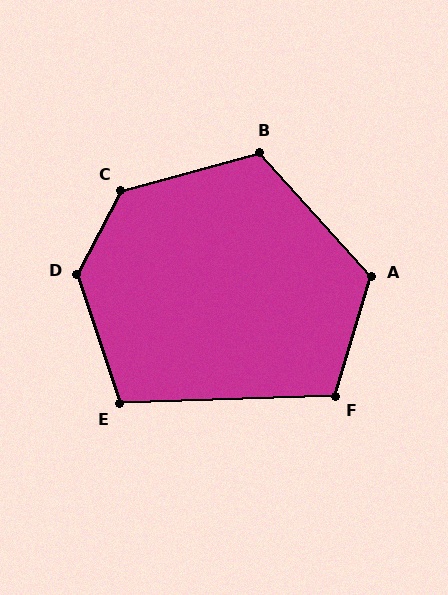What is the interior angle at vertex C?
Approximately 133 degrees (obtuse).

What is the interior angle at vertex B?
Approximately 117 degrees (obtuse).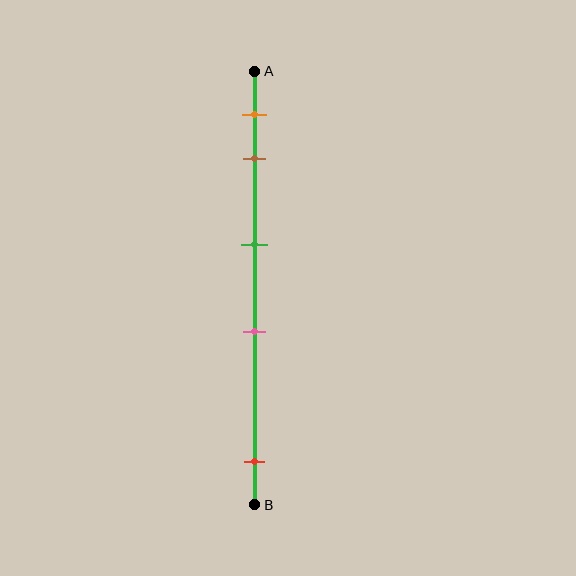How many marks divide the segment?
There are 5 marks dividing the segment.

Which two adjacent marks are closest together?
The orange and brown marks are the closest adjacent pair.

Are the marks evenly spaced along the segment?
No, the marks are not evenly spaced.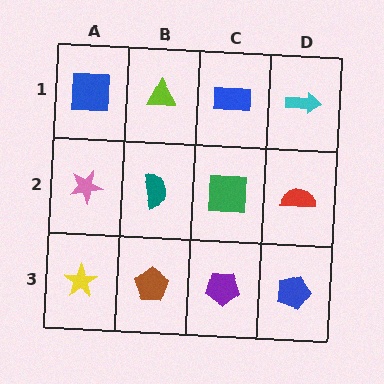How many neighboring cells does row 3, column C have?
3.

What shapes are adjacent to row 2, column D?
A cyan arrow (row 1, column D), a blue pentagon (row 3, column D), a green square (row 2, column C).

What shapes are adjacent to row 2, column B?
A lime triangle (row 1, column B), a brown pentagon (row 3, column B), a pink star (row 2, column A), a green square (row 2, column C).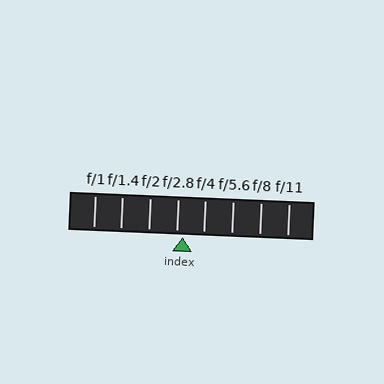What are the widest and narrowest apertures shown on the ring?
The widest aperture shown is f/1 and the narrowest is f/11.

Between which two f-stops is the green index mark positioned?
The index mark is between f/2.8 and f/4.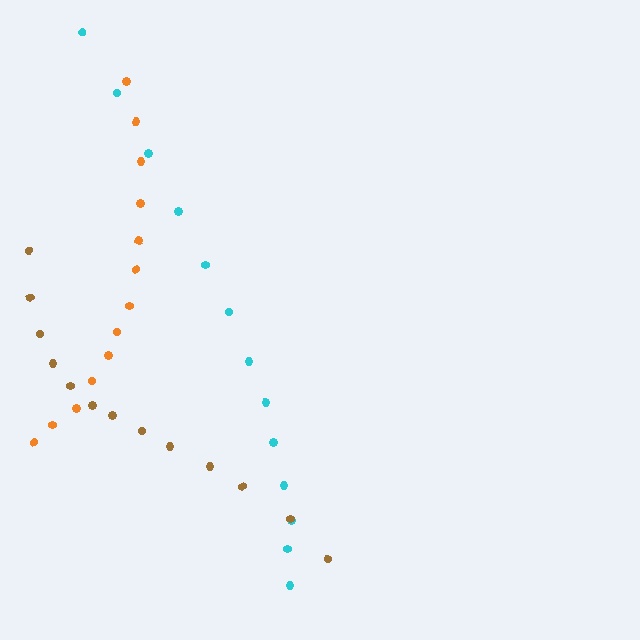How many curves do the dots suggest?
There are 3 distinct paths.